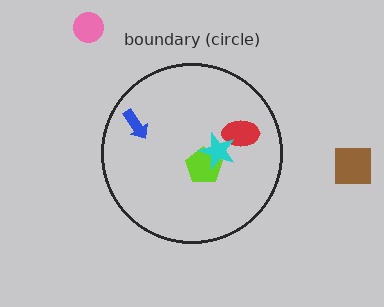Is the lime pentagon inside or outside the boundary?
Inside.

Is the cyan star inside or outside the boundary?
Inside.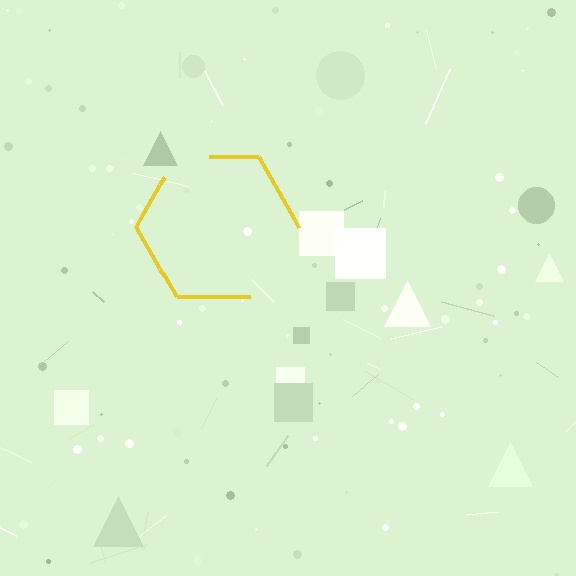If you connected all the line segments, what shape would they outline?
They would outline a hexagon.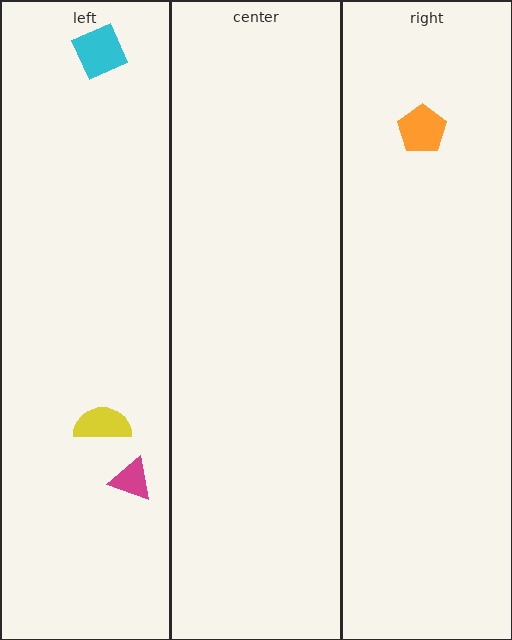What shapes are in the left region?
The yellow semicircle, the cyan square, the magenta triangle.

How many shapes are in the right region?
1.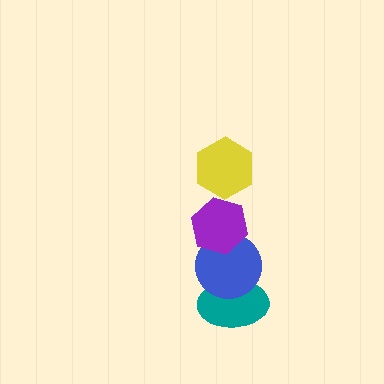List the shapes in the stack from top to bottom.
From top to bottom: the yellow hexagon, the purple hexagon, the blue circle, the teal ellipse.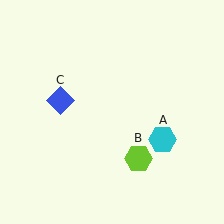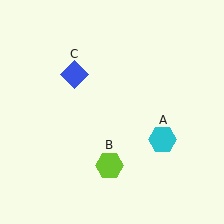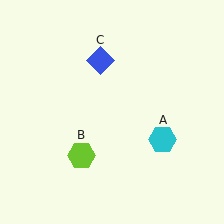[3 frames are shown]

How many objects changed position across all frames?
2 objects changed position: lime hexagon (object B), blue diamond (object C).